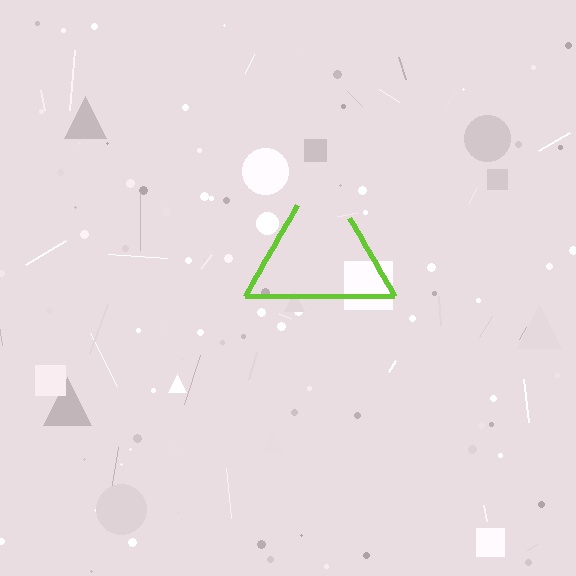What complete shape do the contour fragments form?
The contour fragments form a triangle.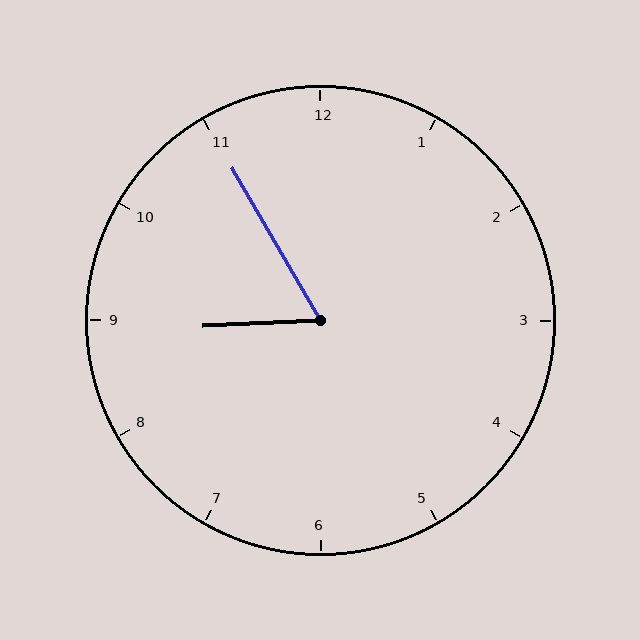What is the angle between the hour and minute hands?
Approximately 62 degrees.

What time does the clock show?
8:55.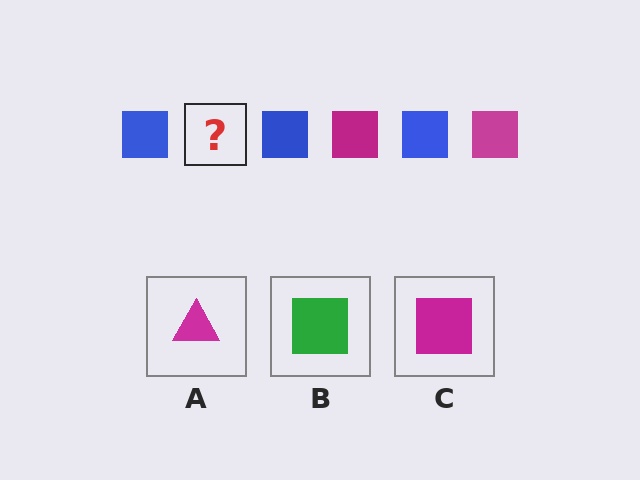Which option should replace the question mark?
Option C.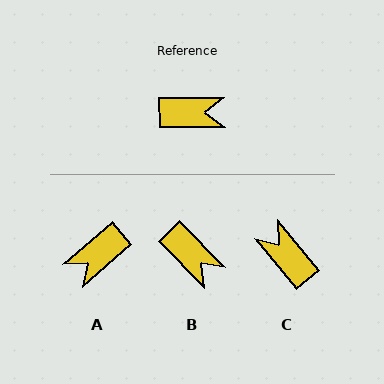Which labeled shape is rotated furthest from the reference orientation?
A, about 140 degrees away.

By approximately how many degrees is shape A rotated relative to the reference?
Approximately 140 degrees clockwise.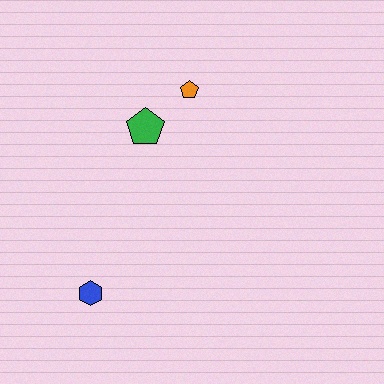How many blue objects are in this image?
There is 1 blue object.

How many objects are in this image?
There are 3 objects.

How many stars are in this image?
There are no stars.